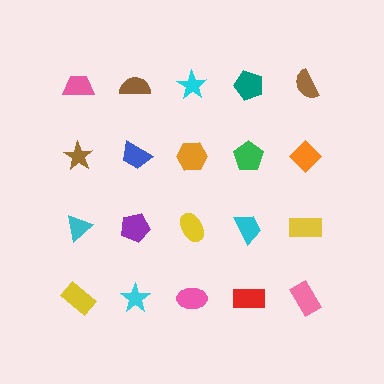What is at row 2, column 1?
A brown star.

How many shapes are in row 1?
5 shapes.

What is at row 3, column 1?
A cyan triangle.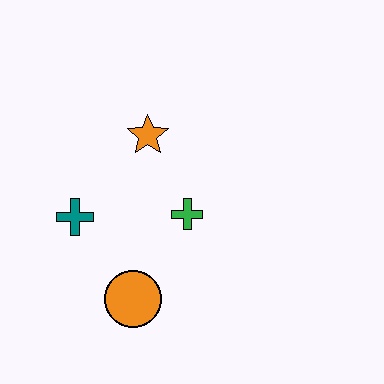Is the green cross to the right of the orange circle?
Yes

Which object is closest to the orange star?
The green cross is closest to the orange star.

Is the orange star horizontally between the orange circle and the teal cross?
No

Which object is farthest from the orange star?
The orange circle is farthest from the orange star.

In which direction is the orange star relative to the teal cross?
The orange star is above the teal cross.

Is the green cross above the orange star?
No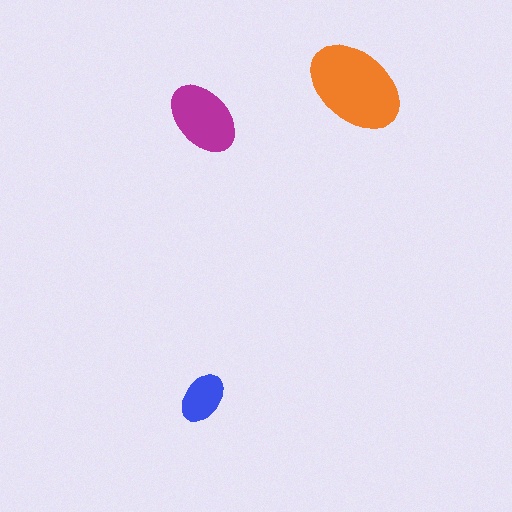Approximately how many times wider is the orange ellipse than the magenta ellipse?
About 1.5 times wider.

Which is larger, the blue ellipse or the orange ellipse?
The orange one.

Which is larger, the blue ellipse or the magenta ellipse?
The magenta one.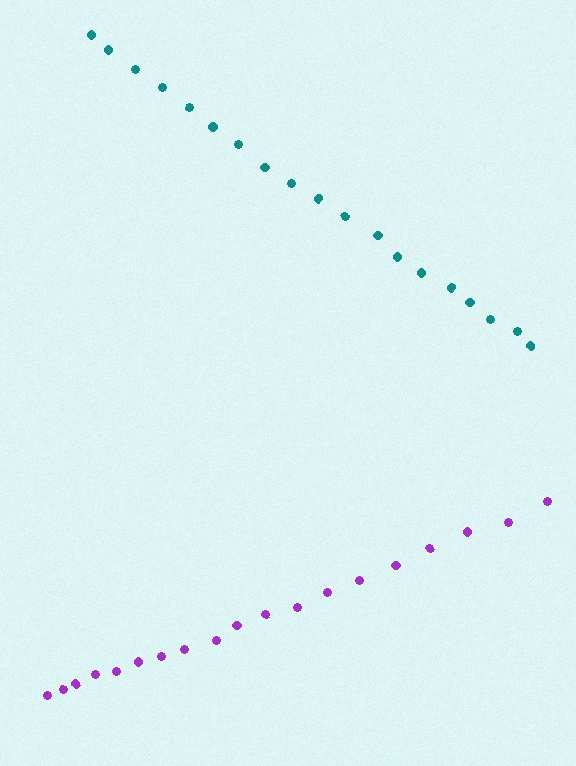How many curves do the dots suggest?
There are 2 distinct paths.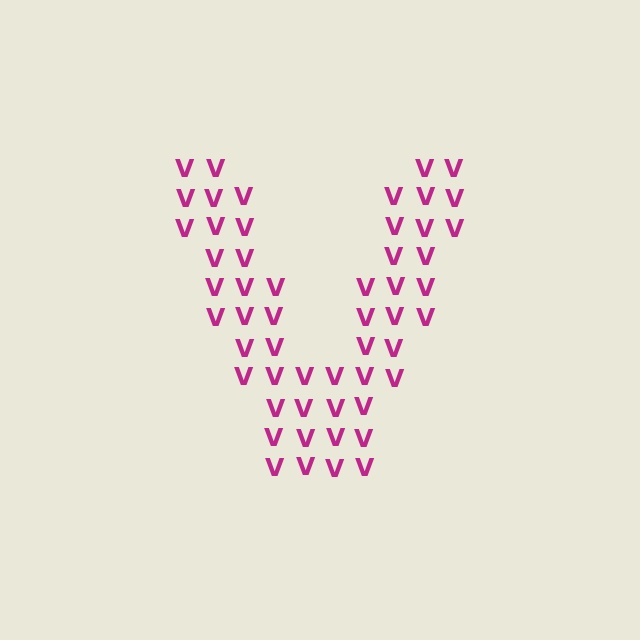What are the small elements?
The small elements are letter V's.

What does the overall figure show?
The overall figure shows the letter V.